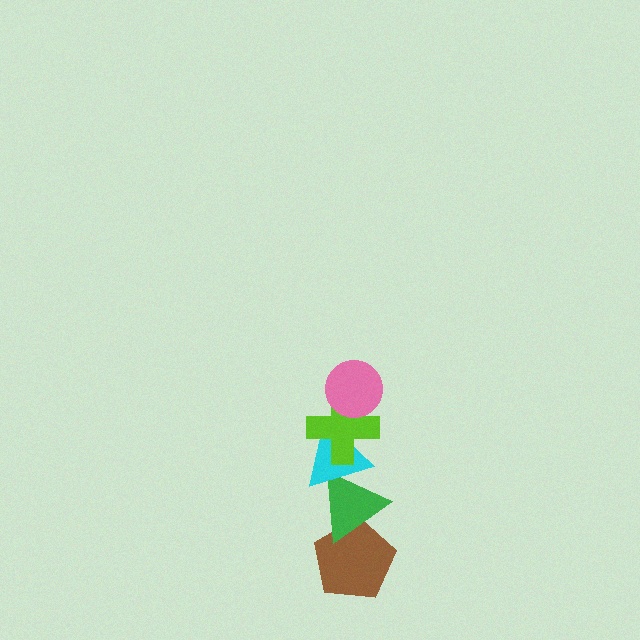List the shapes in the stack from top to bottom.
From top to bottom: the pink circle, the lime cross, the cyan triangle, the green triangle, the brown pentagon.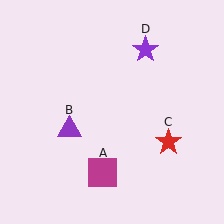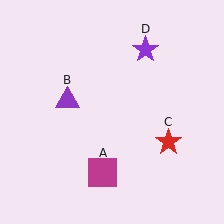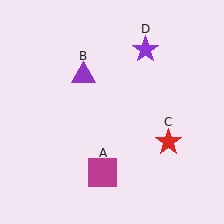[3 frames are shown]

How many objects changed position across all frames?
1 object changed position: purple triangle (object B).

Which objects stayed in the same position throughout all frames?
Magenta square (object A) and red star (object C) and purple star (object D) remained stationary.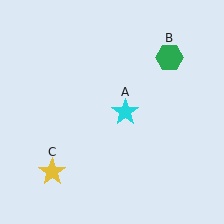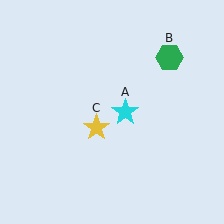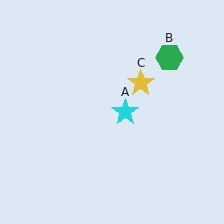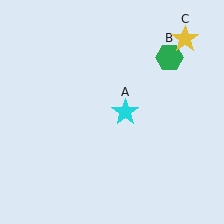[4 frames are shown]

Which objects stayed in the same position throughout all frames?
Cyan star (object A) and green hexagon (object B) remained stationary.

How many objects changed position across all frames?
1 object changed position: yellow star (object C).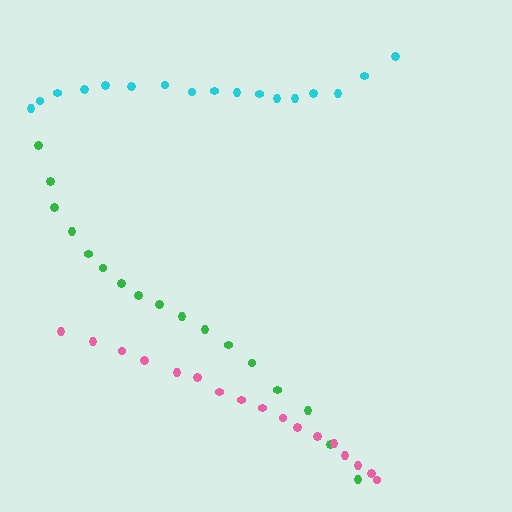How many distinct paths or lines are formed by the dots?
There are 3 distinct paths.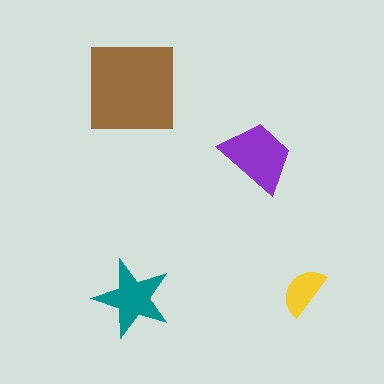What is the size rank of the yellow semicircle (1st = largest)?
4th.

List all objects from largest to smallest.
The brown square, the purple trapezoid, the teal star, the yellow semicircle.